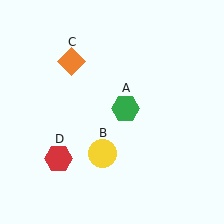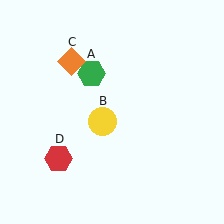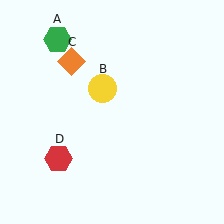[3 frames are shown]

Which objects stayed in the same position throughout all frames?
Orange diamond (object C) and red hexagon (object D) remained stationary.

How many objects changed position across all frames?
2 objects changed position: green hexagon (object A), yellow circle (object B).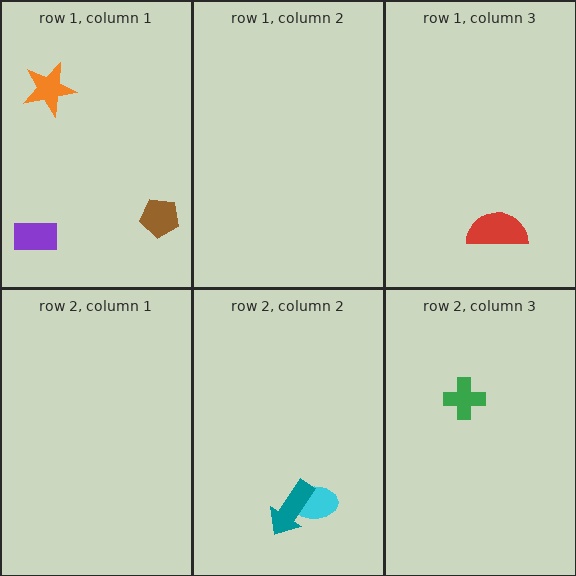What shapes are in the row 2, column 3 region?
The green cross.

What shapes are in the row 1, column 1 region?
The orange star, the purple rectangle, the brown pentagon.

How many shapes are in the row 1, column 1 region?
3.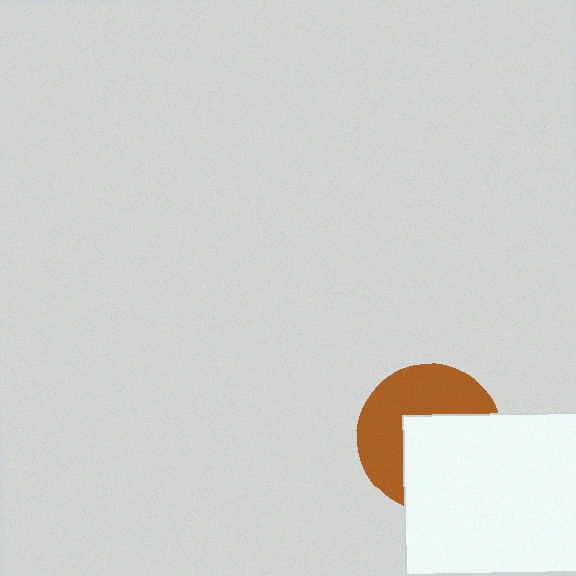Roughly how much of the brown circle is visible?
About half of it is visible (roughly 50%).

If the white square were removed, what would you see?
You would see the complete brown circle.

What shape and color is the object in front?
The object in front is a white square.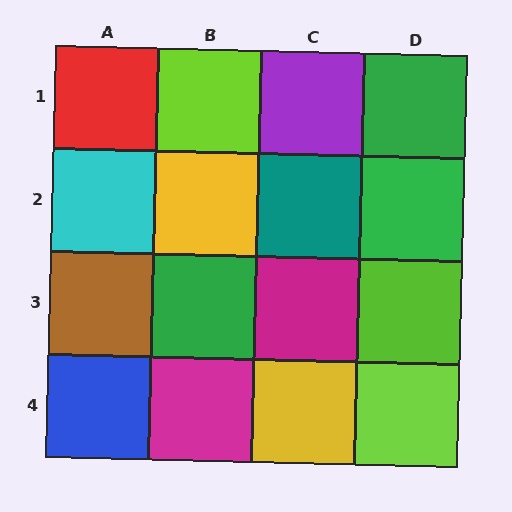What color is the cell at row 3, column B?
Green.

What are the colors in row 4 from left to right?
Blue, magenta, yellow, lime.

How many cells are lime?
3 cells are lime.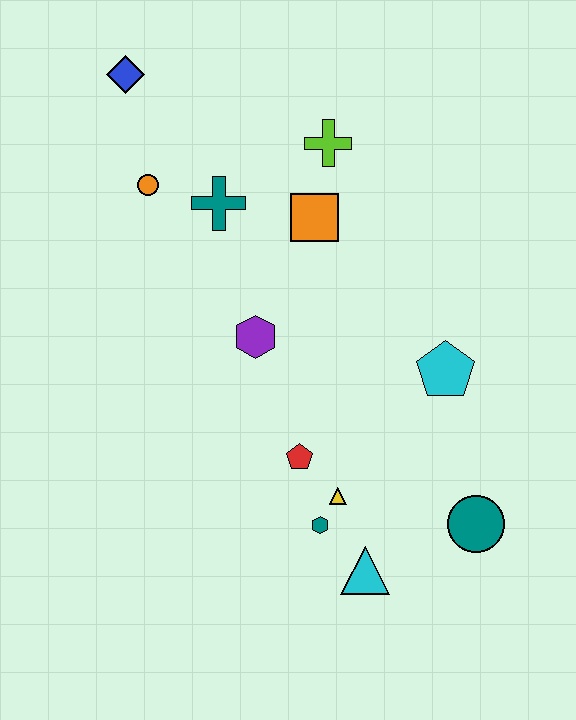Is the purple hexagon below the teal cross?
Yes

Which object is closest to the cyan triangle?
The teal hexagon is closest to the cyan triangle.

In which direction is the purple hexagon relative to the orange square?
The purple hexagon is below the orange square.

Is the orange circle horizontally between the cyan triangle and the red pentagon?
No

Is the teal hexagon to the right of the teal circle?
No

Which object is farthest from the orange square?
The cyan triangle is farthest from the orange square.